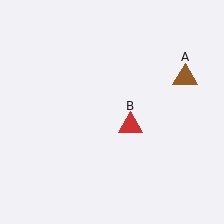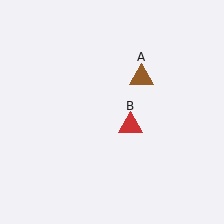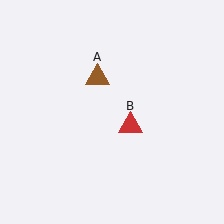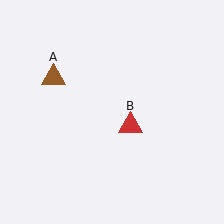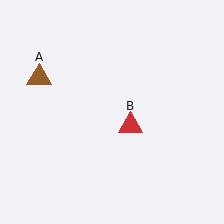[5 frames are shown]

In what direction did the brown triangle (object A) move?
The brown triangle (object A) moved left.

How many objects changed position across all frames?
1 object changed position: brown triangle (object A).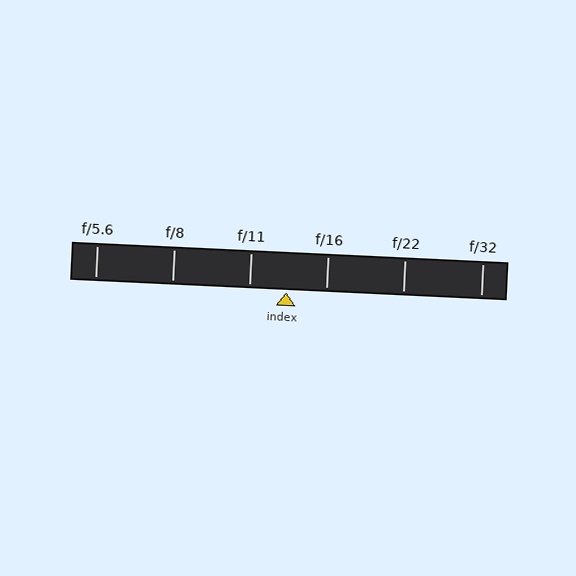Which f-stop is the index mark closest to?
The index mark is closest to f/11.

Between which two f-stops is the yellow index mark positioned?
The index mark is between f/11 and f/16.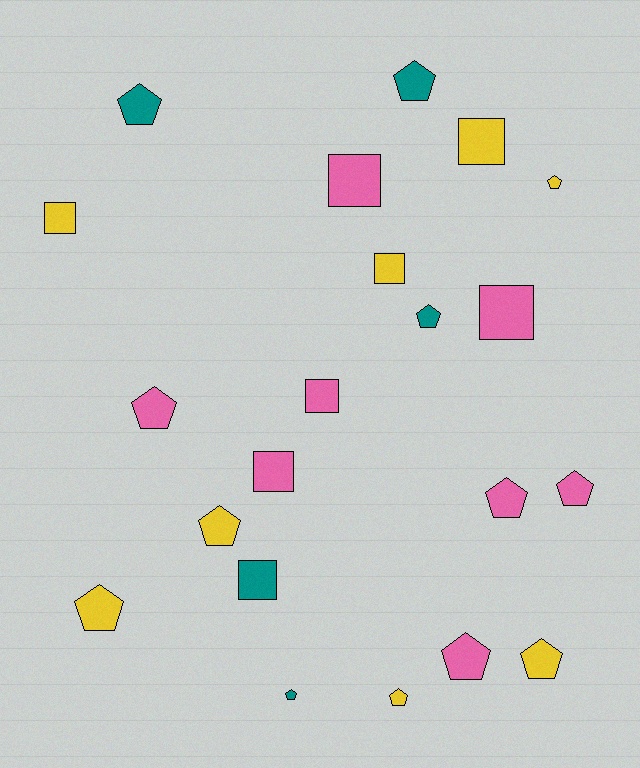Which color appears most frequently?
Yellow, with 8 objects.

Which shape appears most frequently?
Pentagon, with 13 objects.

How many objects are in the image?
There are 21 objects.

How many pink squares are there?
There are 4 pink squares.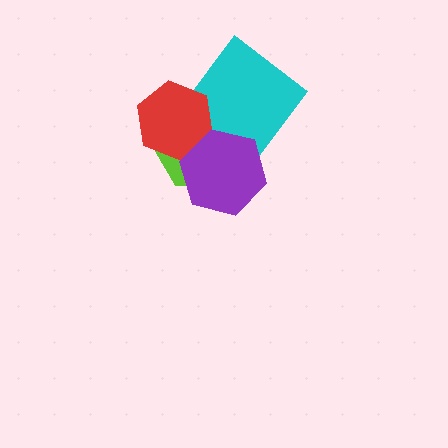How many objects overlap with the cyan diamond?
3 objects overlap with the cyan diamond.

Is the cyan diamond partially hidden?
Yes, it is partially covered by another shape.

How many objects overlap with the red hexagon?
3 objects overlap with the red hexagon.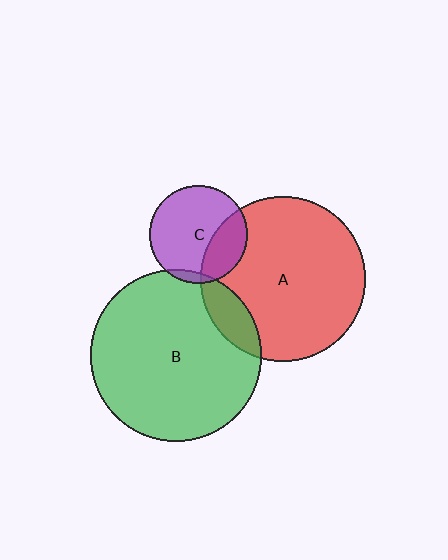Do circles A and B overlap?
Yes.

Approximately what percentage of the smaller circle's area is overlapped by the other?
Approximately 10%.